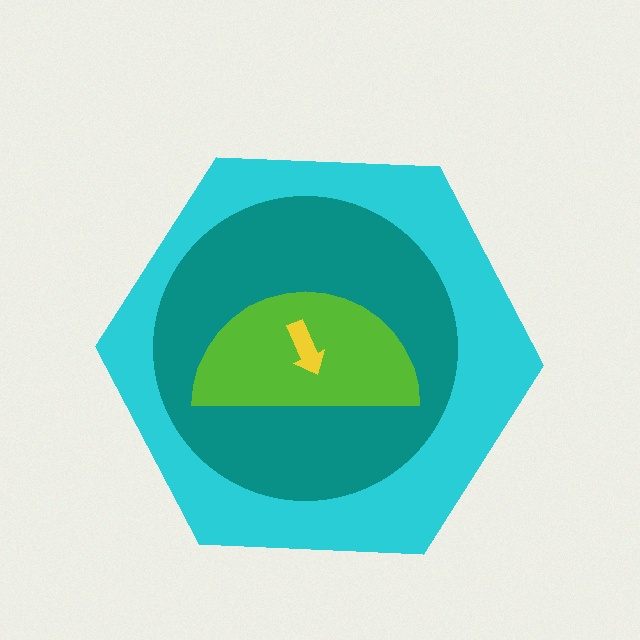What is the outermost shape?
The cyan hexagon.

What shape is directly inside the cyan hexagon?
The teal circle.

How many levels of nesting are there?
4.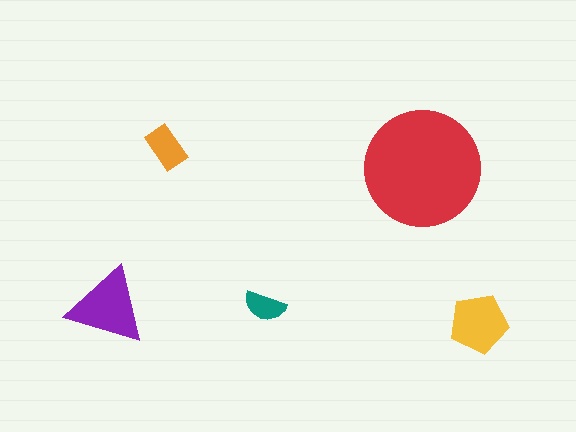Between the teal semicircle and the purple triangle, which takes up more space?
The purple triangle.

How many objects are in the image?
There are 5 objects in the image.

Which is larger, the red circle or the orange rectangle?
The red circle.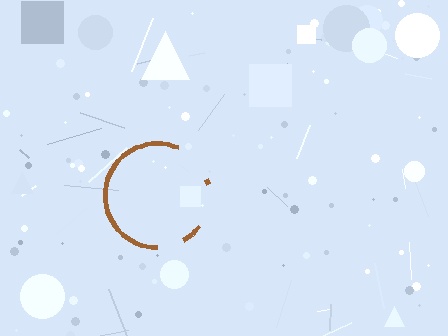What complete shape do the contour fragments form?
The contour fragments form a circle.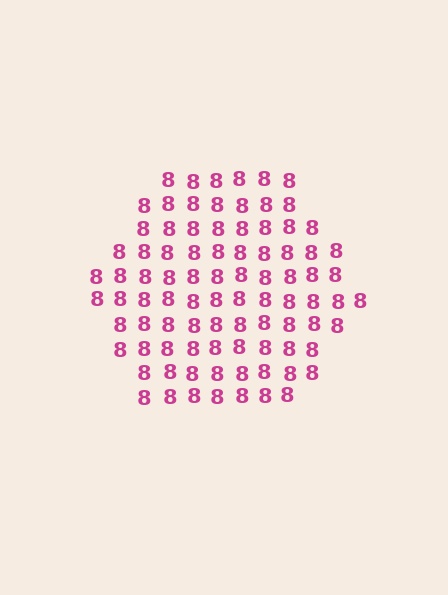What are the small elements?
The small elements are digit 8's.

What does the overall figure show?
The overall figure shows a hexagon.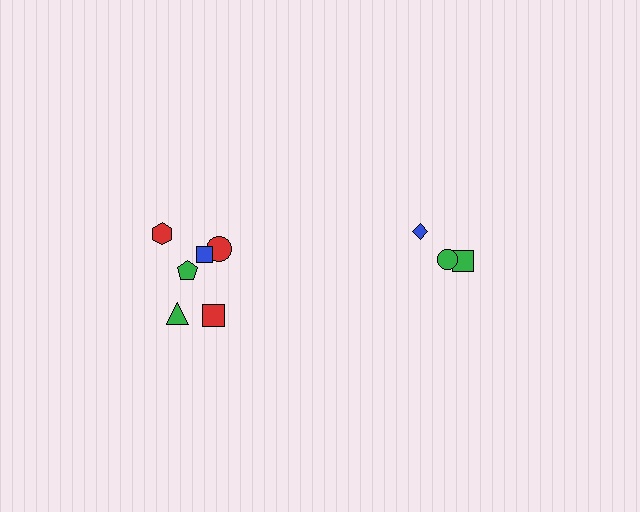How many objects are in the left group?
There are 6 objects.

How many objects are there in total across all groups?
There are 9 objects.